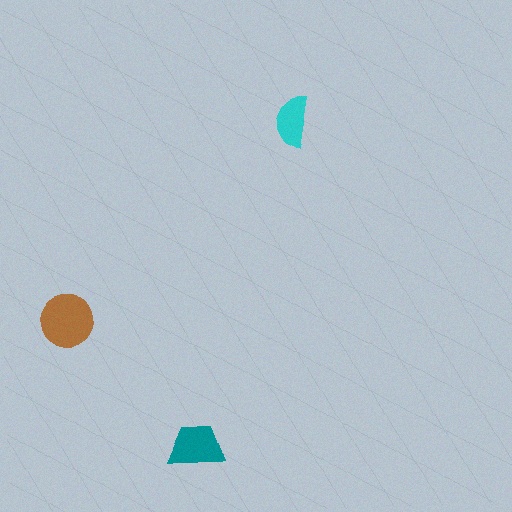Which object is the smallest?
The cyan semicircle.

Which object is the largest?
The brown circle.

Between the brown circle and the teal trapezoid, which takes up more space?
The brown circle.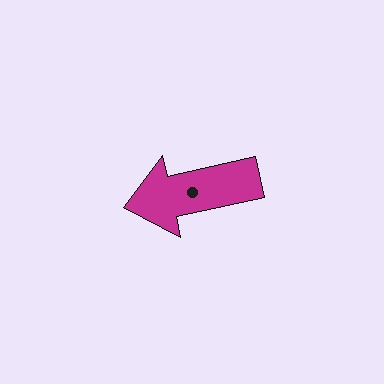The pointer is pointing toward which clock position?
Roughly 9 o'clock.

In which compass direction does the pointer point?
West.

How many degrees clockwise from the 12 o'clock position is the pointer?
Approximately 258 degrees.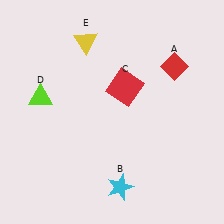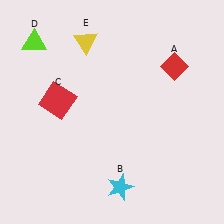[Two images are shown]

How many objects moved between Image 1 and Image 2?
2 objects moved between the two images.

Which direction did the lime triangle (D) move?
The lime triangle (D) moved up.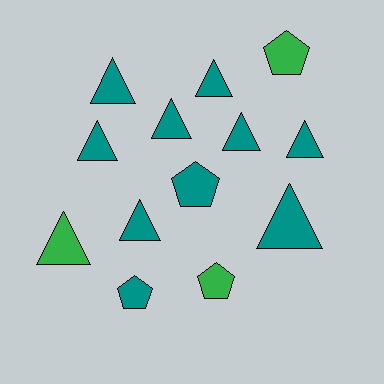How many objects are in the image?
There are 13 objects.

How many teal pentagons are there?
There are 2 teal pentagons.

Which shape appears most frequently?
Triangle, with 9 objects.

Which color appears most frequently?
Teal, with 10 objects.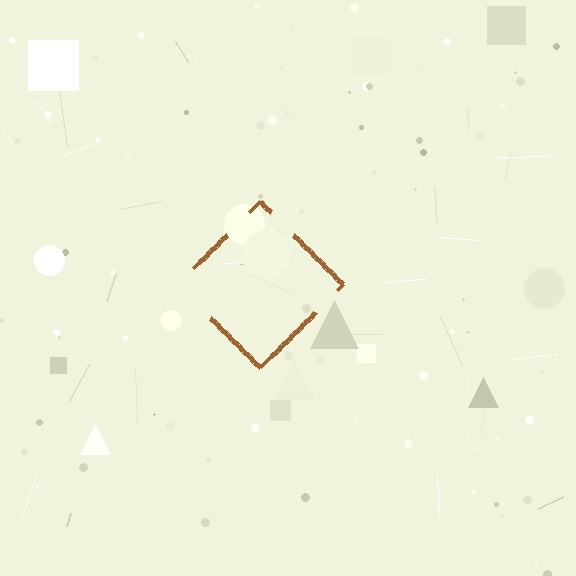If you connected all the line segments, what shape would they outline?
They would outline a diamond.